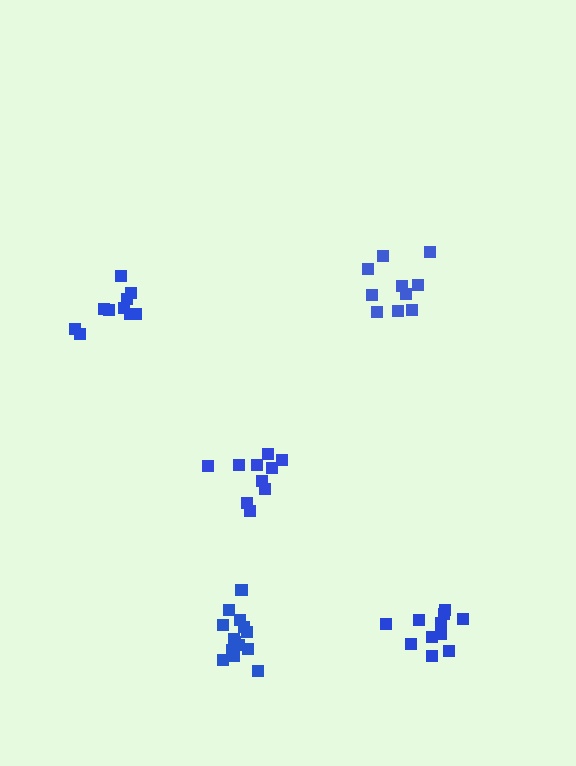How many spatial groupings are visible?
There are 5 spatial groupings.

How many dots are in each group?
Group 1: 10 dots, Group 2: 11 dots, Group 3: 15 dots, Group 4: 10 dots, Group 5: 10 dots (56 total).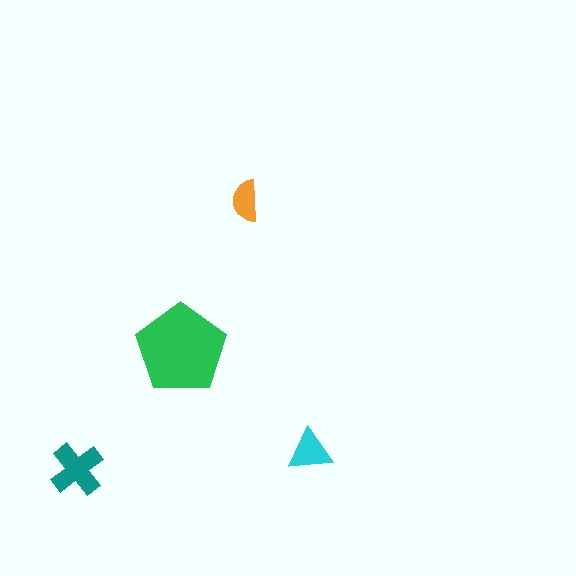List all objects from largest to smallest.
The green pentagon, the teal cross, the cyan triangle, the orange semicircle.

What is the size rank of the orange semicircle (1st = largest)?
4th.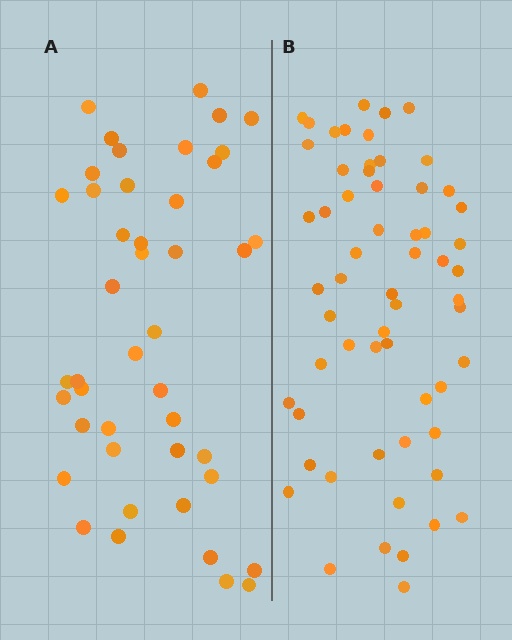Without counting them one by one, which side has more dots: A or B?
Region B (the right region) has more dots.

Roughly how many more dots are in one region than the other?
Region B has approximately 15 more dots than region A.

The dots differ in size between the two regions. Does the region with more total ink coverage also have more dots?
No. Region A has more total ink coverage because its dots are larger, but region B actually contains more individual dots. Total area can be misleading — the number of items is what matters here.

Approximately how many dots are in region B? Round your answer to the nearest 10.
About 60 dots.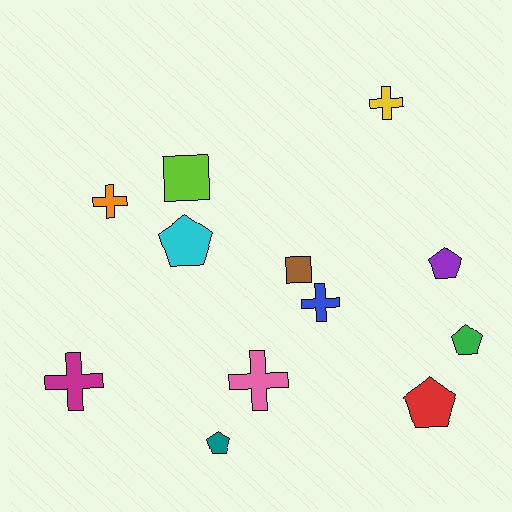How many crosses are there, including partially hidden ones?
There are 5 crosses.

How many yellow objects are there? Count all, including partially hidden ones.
There is 1 yellow object.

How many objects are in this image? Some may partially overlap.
There are 12 objects.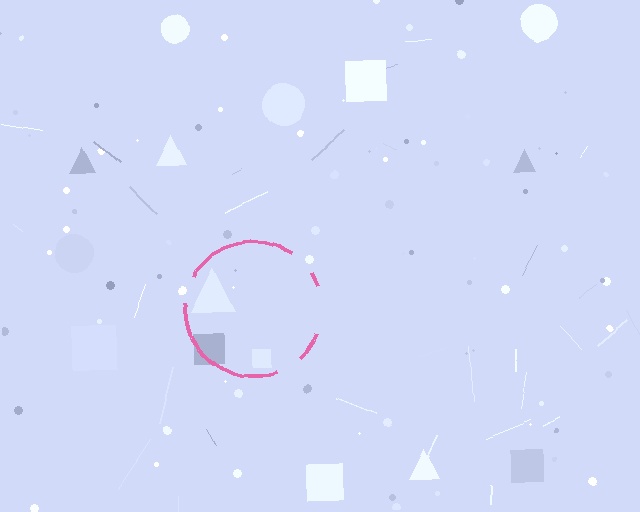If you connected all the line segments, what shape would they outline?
They would outline a circle.